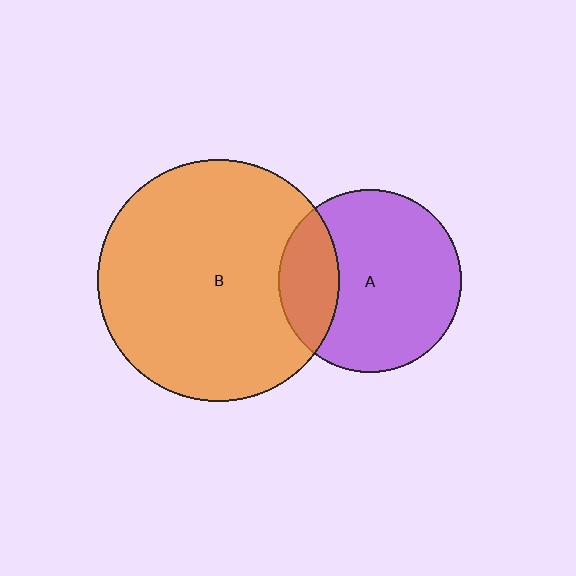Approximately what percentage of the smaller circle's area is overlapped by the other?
Approximately 25%.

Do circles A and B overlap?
Yes.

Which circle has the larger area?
Circle B (orange).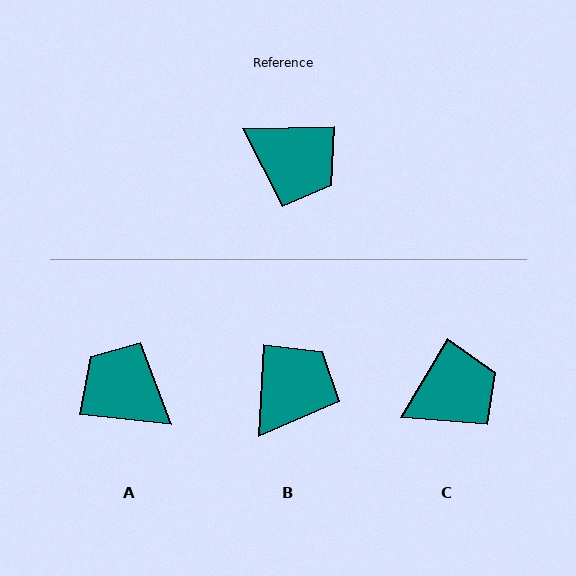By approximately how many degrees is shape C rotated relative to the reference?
Approximately 58 degrees counter-clockwise.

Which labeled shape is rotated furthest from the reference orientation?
A, about 173 degrees away.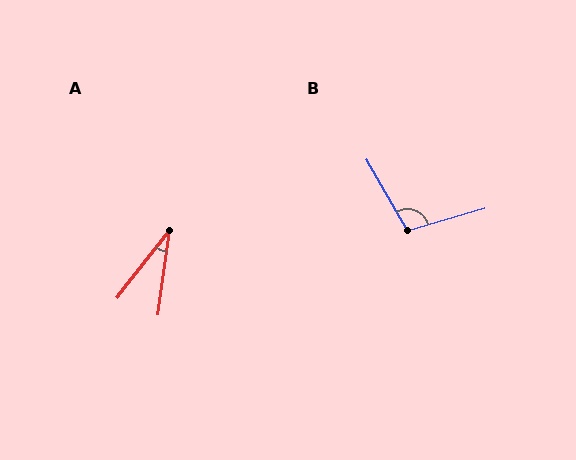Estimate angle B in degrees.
Approximately 104 degrees.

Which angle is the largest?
B, at approximately 104 degrees.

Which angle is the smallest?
A, at approximately 30 degrees.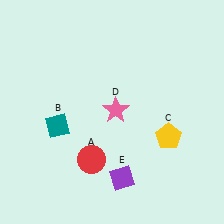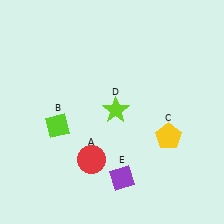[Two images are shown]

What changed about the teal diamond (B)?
In Image 1, B is teal. In Image 2, it changed to lime.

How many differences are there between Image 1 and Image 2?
There are 2 differences between the two images.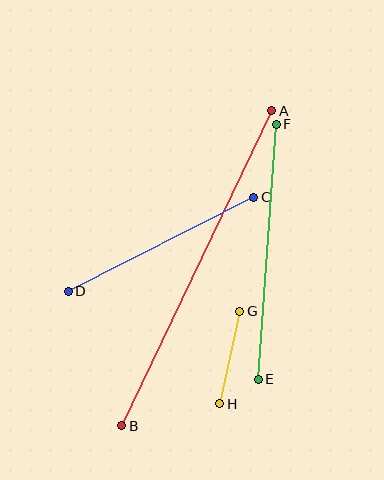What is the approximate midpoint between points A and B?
The midpoint is at approximately (197, 268) pixels.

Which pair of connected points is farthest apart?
Points A and B are farthest apart.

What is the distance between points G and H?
The distance is approximately 94 pixels.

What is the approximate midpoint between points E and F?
The midpoint is at approximately (267, 252) pixels.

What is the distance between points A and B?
The distance is approximately 349 pixels.